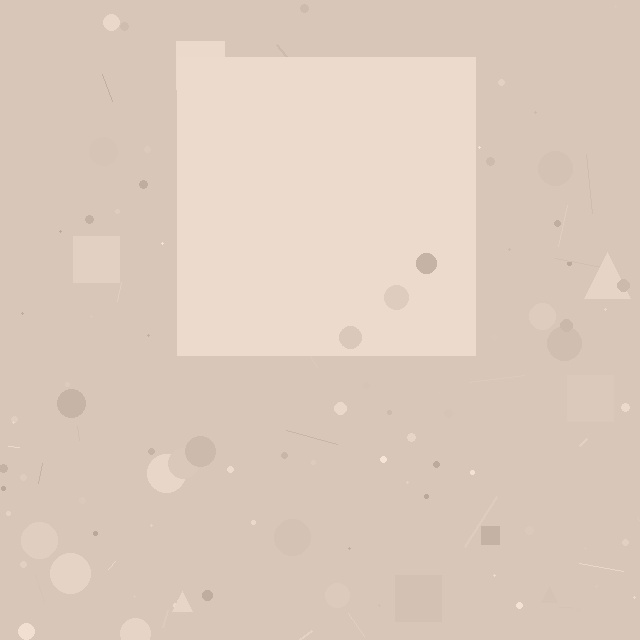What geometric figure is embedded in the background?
A square is embedded in the background.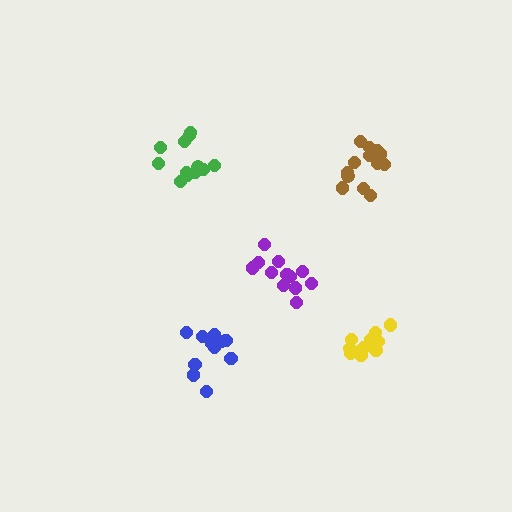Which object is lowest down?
The blue cluster is bottommost.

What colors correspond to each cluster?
The clusters are colored: yellow, brown, green, blue, purple.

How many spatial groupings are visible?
There are 5 spatial groupings.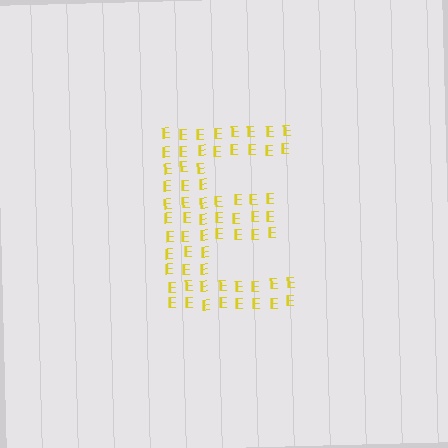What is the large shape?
The large shape is the letter E.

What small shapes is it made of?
It is made of small letter E's.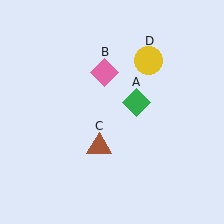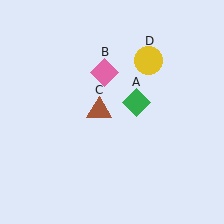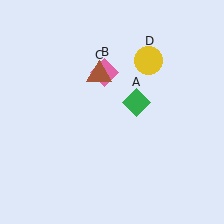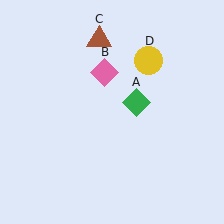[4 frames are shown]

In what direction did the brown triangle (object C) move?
The brown triangle (object C) moved up.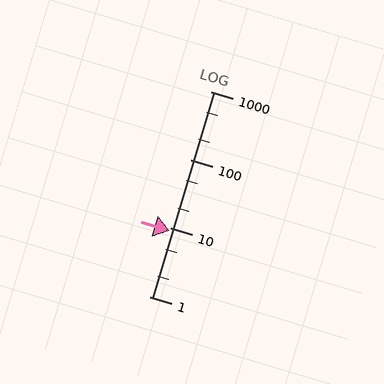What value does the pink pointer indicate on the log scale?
The pointer indicates approximately 9.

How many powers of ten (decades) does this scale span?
The scale spans 3 decades, from 1 to 1000.